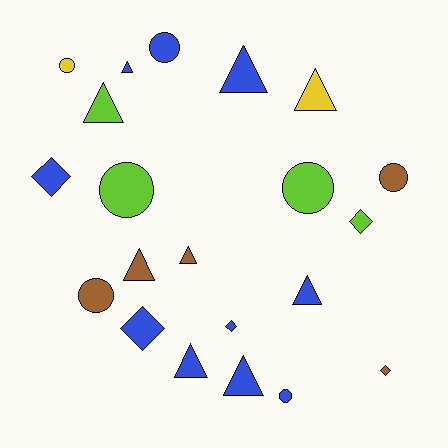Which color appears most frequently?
Blue, with 10 objects.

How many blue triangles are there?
There are 5 blue triangles.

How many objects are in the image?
There are 21 objects.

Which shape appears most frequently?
Triangle, with 9 objects.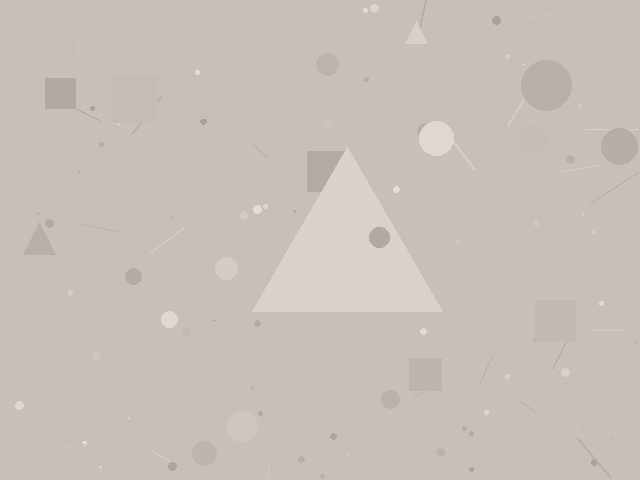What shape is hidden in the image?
A triangle is hidden in the image.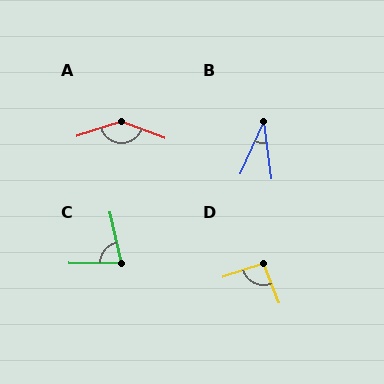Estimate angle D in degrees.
Approximately 93 degrees.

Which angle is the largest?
A, at approximately 141 degrees.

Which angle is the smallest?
B, at approximately 31 degrees.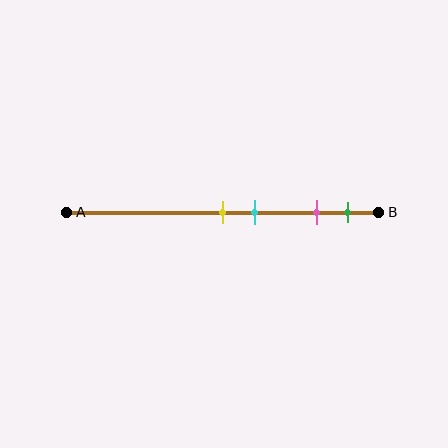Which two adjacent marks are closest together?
The yellow and cyan marks are the closest adjacent pair.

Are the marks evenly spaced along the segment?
No, the marks are not evenly spaced.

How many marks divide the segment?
There are 4 marks dividing the segment.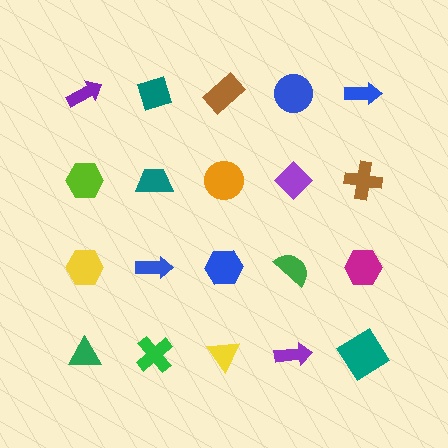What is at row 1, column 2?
A teal diamond.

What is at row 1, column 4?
A blue circle.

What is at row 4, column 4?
A purple arrow.